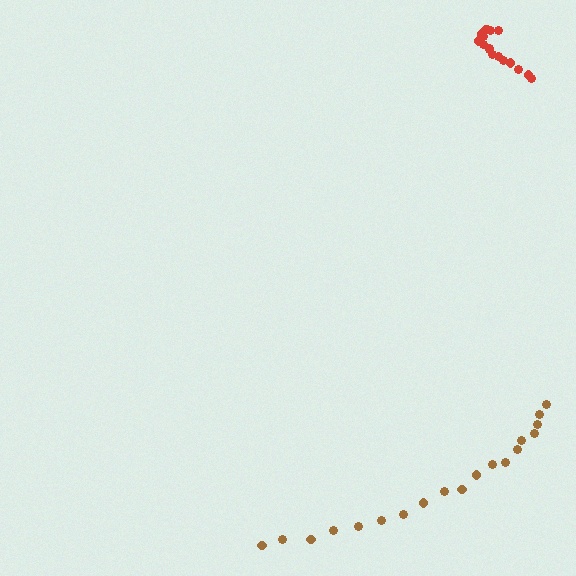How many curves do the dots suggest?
There are 2 distinct paths.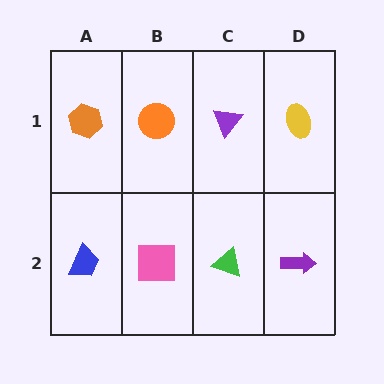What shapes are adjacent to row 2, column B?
An orange circle (row 1, column B), a blue trapezoid (row 2, column A), a green triangle (row 2, column C).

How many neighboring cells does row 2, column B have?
3.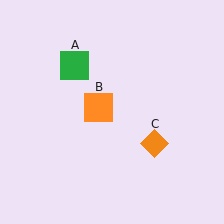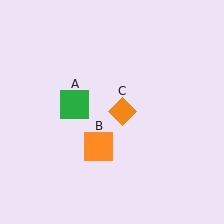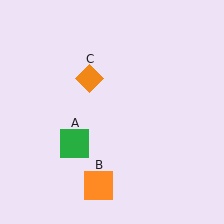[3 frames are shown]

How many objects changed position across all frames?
3 objects changed position: green square (object A), orange square (object B), orange diamond (object C).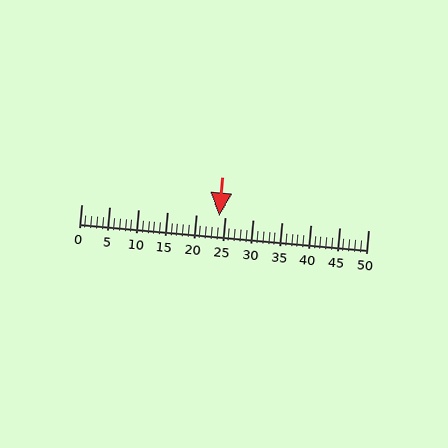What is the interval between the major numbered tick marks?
The major tick marks are spaced 5 units apart.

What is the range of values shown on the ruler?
The ruler shows values from 0 to 50.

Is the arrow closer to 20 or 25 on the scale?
The arrow is closer to 25.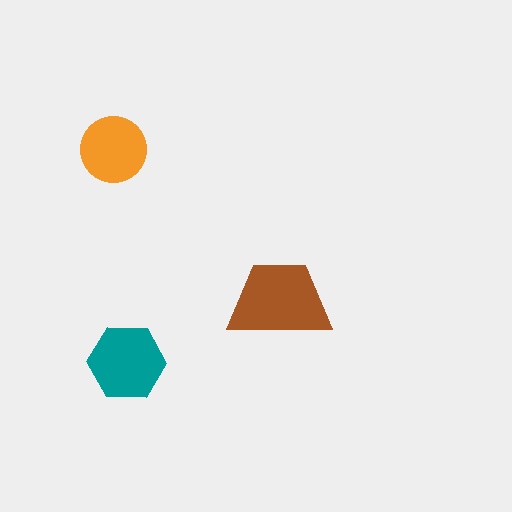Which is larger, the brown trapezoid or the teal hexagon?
The brown trapezoid.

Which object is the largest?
The brown trapezoid.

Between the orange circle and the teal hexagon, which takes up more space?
The teal hexagon.